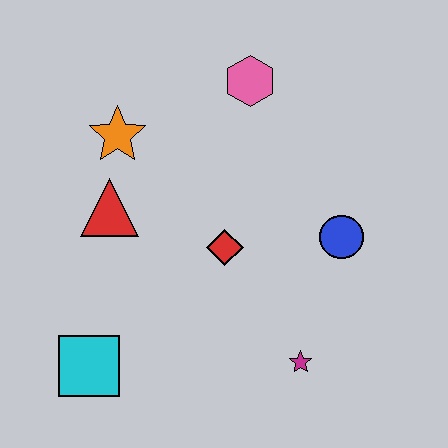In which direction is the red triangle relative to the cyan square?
The red triangle is above the cyan square.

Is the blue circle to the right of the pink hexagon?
Yes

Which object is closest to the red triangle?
The orange star is closest to the red triangle.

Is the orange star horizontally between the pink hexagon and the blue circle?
No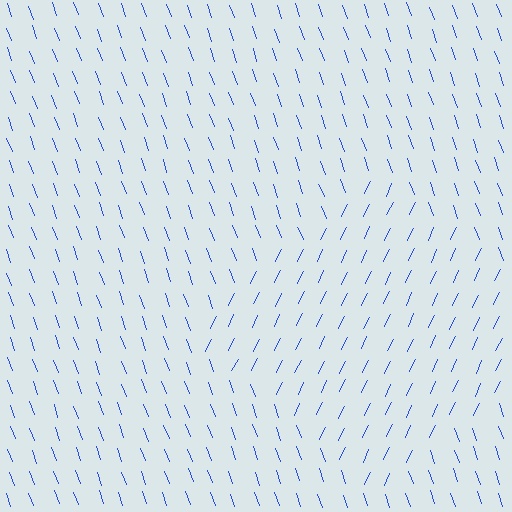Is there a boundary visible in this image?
Yes, there is a texture boundary formed by a change in line orientation.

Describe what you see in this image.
The image is filled with small blue line segments. A diamond region in the image has lines oriented differently from the surrounding lines, creating a visible texture boundary.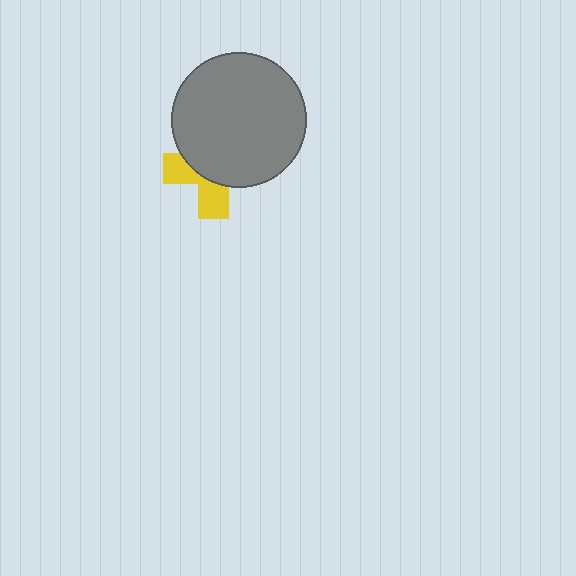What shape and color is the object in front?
The object in front is a gray circle.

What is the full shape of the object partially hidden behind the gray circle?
The partially hidden object is a yellow cross.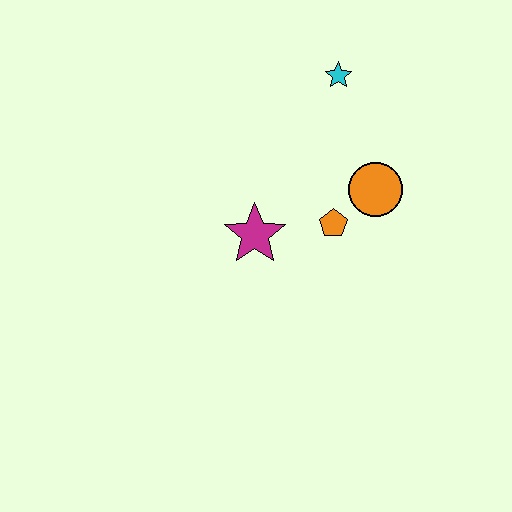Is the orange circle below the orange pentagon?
No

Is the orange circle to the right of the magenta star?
Yes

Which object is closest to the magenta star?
The orange pentagon is closest to the magenta star.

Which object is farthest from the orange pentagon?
The cyan star is farthest from the orange pentagon.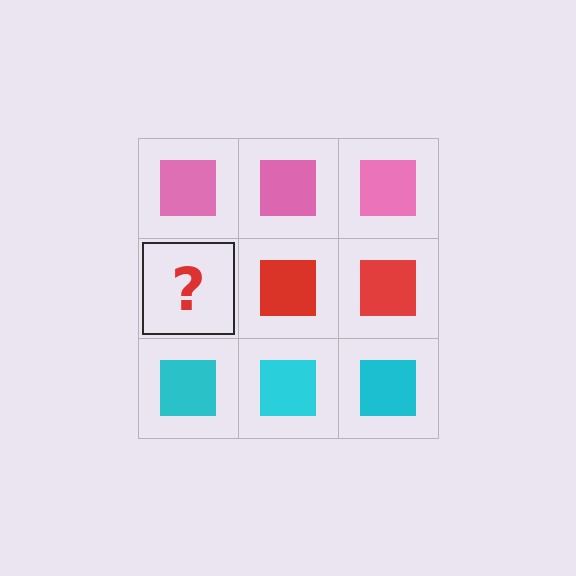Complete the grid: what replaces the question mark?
The question mark should be replaced with a red square.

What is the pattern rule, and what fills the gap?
The rule is that each row has a consistent color. The gap should be filled with a red square.